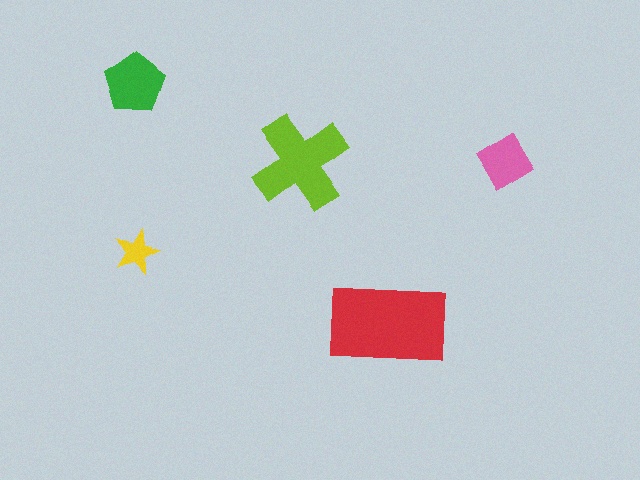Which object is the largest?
The red rectangle.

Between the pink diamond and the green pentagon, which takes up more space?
The green pentagon.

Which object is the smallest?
The yellow star.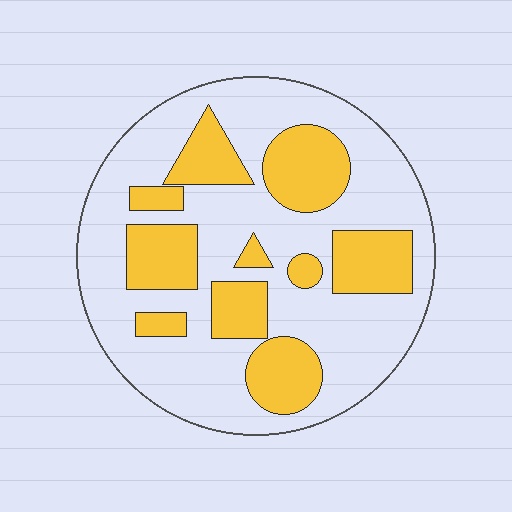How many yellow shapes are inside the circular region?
10.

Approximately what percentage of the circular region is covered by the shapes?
Approximately 30%.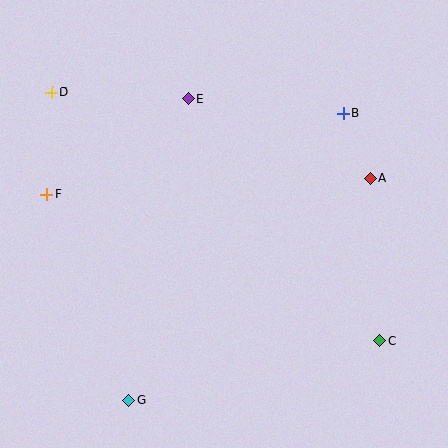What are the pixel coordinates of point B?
Point B is at (344, 114).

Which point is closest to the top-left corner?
Point D is closest to the top-left corner.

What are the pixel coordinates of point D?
Point D is at (52, 93).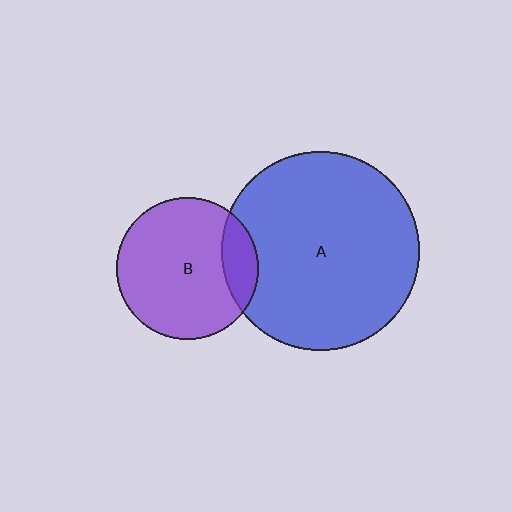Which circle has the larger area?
Circle A (blue).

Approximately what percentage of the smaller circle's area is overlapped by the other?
Approximately 15%.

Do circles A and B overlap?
Yes.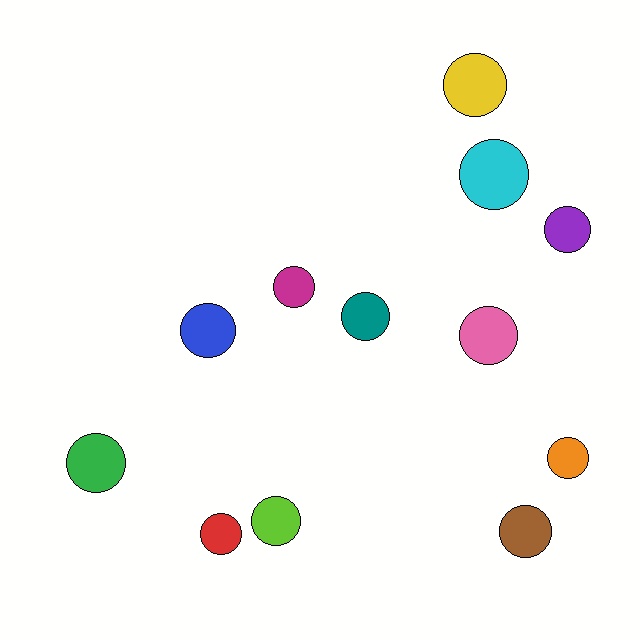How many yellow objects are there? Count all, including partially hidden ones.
There is 1 yellow object.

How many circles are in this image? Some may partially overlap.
There are 12 circles.